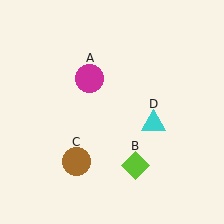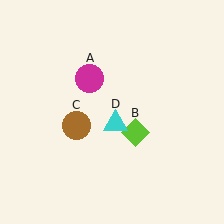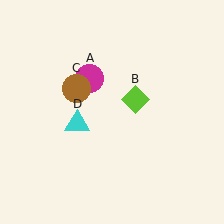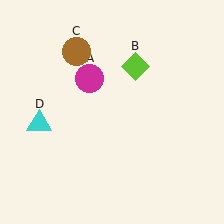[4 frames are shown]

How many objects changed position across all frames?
3 objects changed position: lime diamond (object B), brown circle (object C), cyan triangle (object D).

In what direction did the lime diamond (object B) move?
The lime diamond (object B) moved up.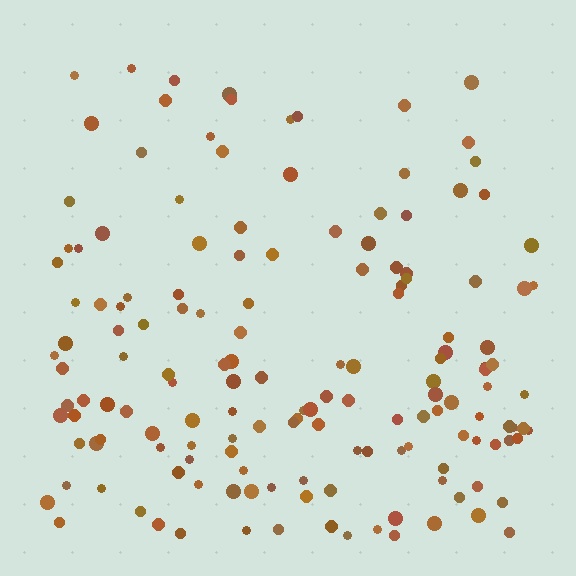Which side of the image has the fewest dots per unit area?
The top.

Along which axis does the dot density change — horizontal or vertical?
Vertical.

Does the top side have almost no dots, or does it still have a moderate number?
Still a moderate number, just noticeably fewer than the bottom.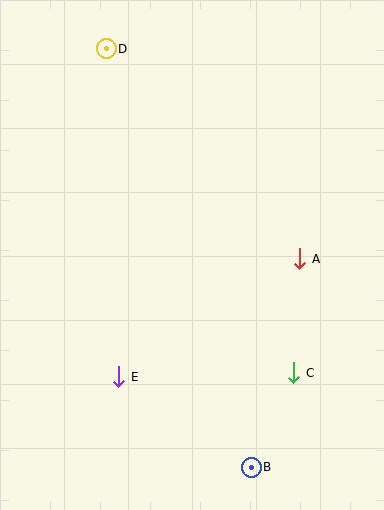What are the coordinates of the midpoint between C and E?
The midpoint between C and E is at (206, 375).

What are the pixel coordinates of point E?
Point E is at (119, 377).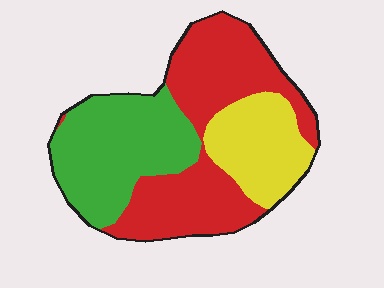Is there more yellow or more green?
Green.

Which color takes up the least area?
Yellow, at roughly 20%.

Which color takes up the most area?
Red, at roughly 45%.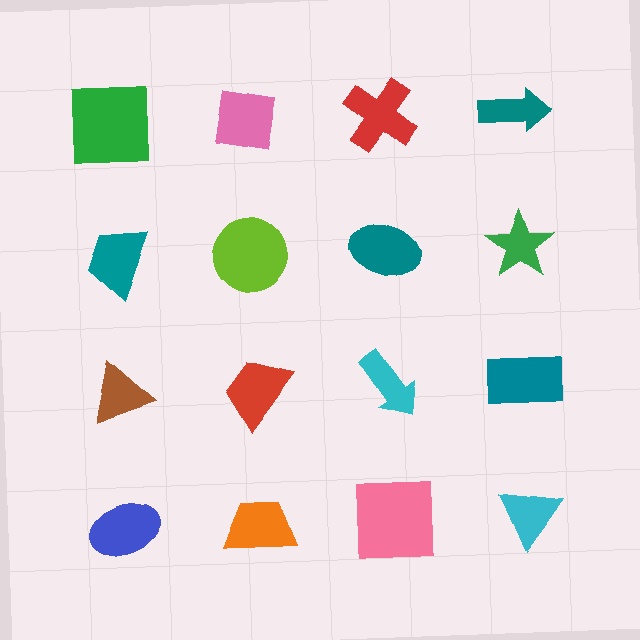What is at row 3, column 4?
A teal rectangle.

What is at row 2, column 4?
A green star.